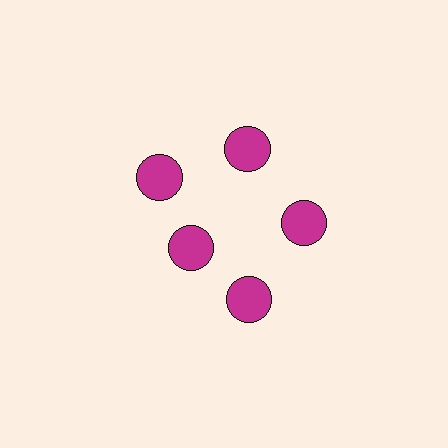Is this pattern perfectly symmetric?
No. The 5 magenta circles are arranged in a ring, but one element near the 8 o'clock position is pulled inward toward the center, breaking the 5-fold rotational symmetry.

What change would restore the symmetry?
The symmetry would be restored by moving it outward, back onto the ring so that all 5 circles sit at equal angles and equal distance from the center.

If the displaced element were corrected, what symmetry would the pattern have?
It would have 5-fold rotational symmetry — the pattern would map onto itself every 72 degrees.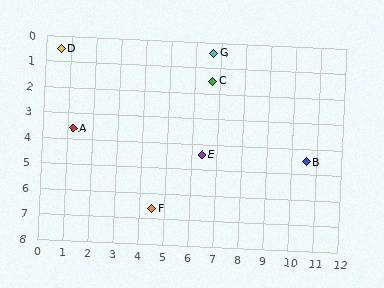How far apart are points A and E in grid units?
Points A and E are about 5.3 grid units apart.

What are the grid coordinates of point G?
Point G is at approximately (6.7, 0.4).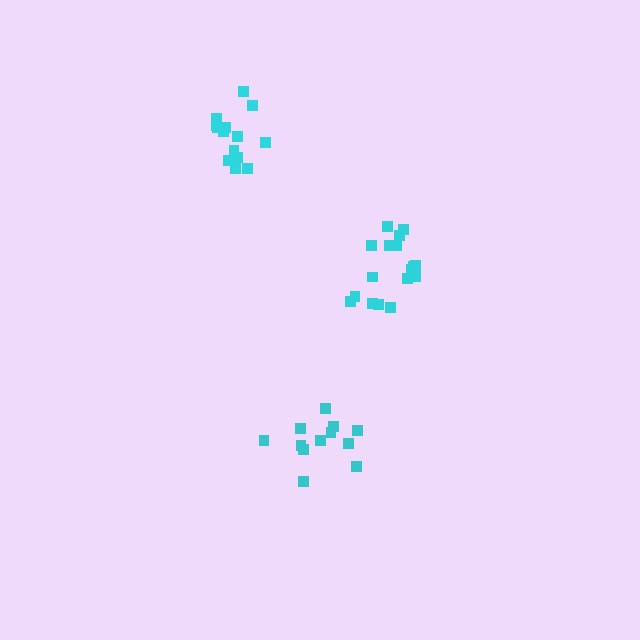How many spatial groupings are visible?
There are 3 spatial groupings.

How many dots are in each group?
Group 1: 12 dots, Group 2: 14 dots, Group 3: 17 dots (43 total).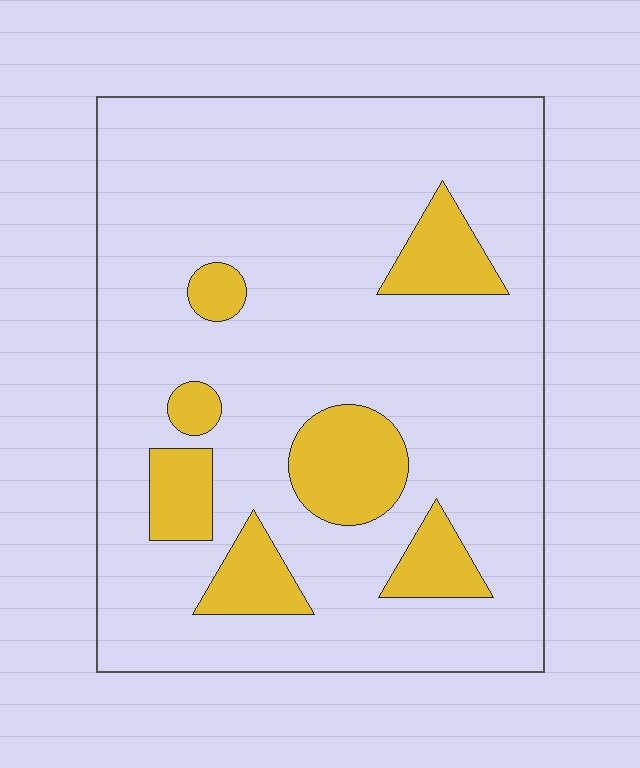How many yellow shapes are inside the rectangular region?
7.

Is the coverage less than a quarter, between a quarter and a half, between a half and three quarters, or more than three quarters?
Less than a quarter.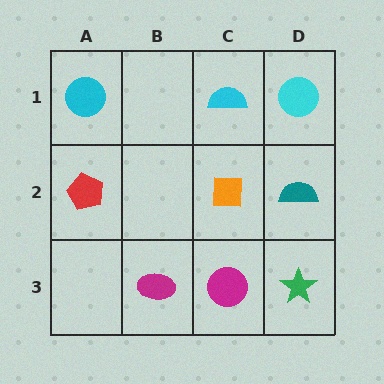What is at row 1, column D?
A cyan circle.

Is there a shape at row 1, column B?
No, that cell is empty.